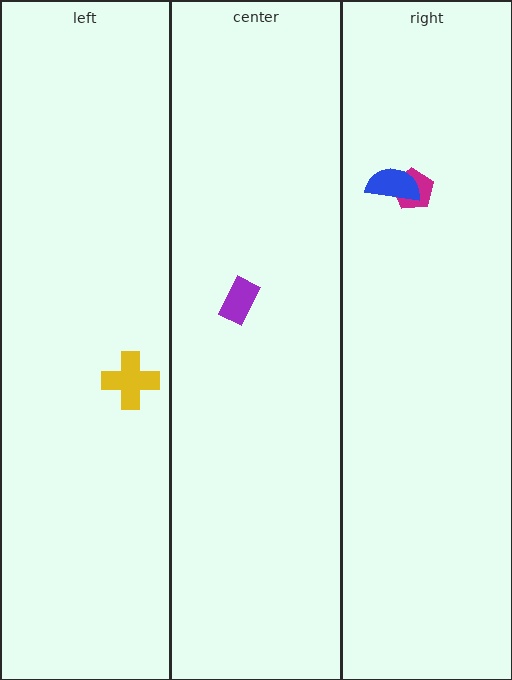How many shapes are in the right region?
2.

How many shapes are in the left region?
1.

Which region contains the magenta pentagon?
The right region.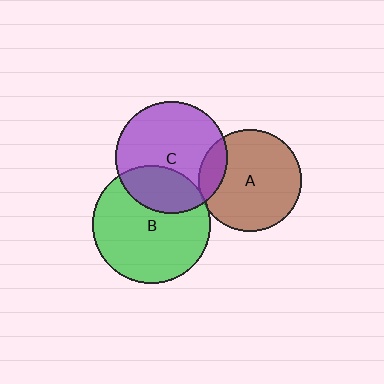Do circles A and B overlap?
Yes.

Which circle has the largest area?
Circle B (green).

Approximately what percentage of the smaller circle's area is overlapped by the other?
Approximately 5%.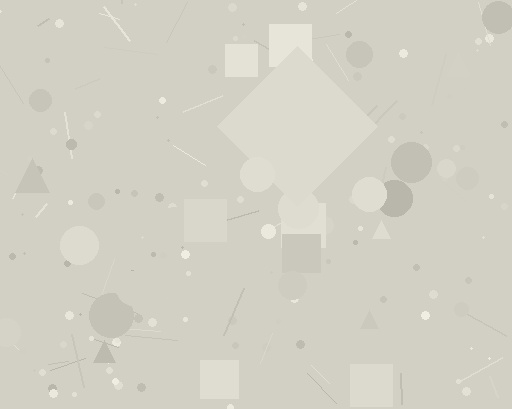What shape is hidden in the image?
A diamond is hidden in the image.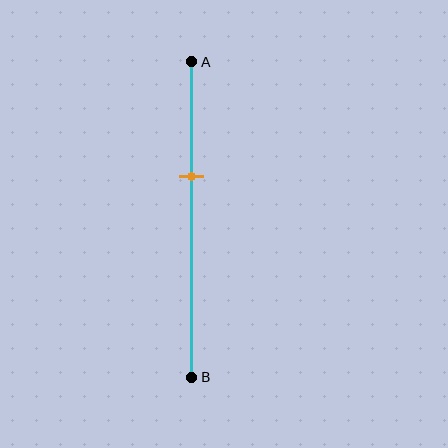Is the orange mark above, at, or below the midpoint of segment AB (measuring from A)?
The orange mark is above the midpoint of segment AB.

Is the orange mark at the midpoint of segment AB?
No, the mark is at about 35% from A, not at the 50% midpoint.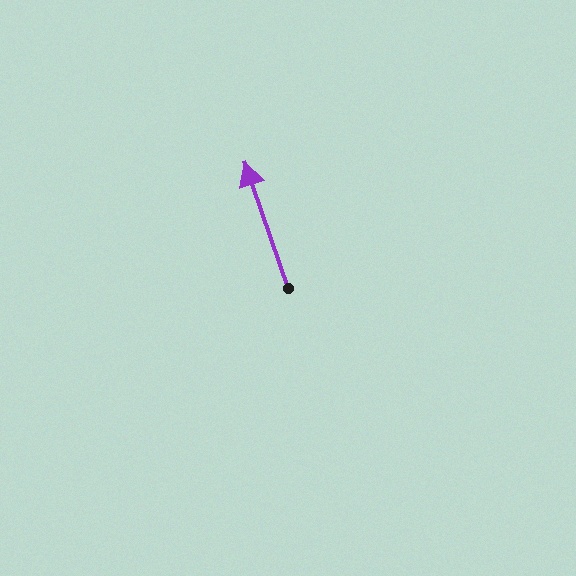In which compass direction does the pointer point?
North.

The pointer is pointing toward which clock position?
Roughly 11 o'clock.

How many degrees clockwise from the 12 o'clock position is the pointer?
Approximately 341 degrees.